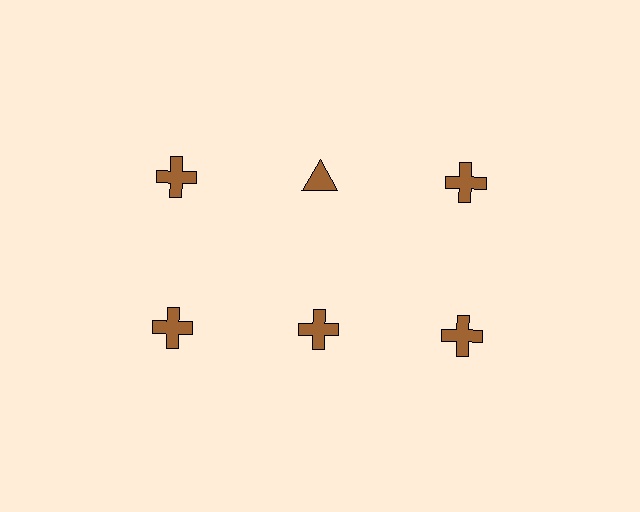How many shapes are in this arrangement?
There are 6 shapes arranged in a grid pattern.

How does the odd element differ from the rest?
It has a different shape: triangle instead of cross.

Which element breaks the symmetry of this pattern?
The brown triangle in the top row, second from left column breaks the symmetry. All other shapes are brown crosses.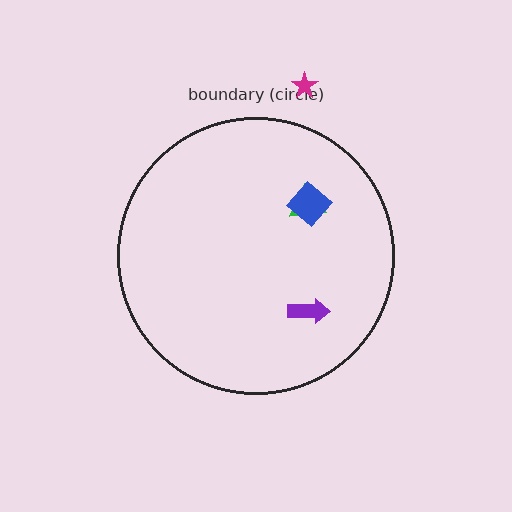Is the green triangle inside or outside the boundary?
Inside.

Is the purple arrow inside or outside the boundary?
Inside.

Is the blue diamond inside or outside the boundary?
Inside.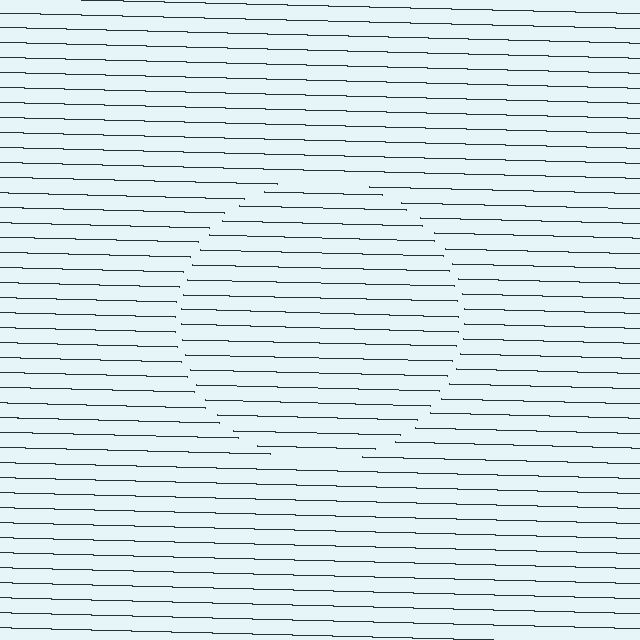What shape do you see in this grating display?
An illusory circle. The interior of the shape contains the same grating, shifted by half a period — the contour is defined by the phase discontinuity where line-ends from the inner and outer gratings abut.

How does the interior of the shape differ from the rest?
The interior of the shape contains the same grating, shifted by half a period — the contour is defined by the phase discontinuity where line-ends from the inner and outer gratings abut.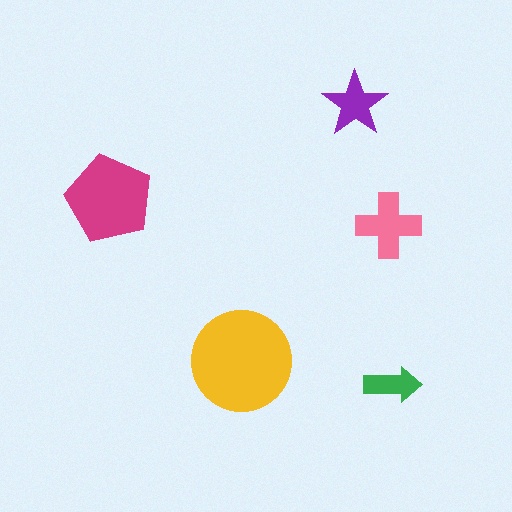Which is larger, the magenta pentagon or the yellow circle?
The yellow circle.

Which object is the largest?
The yellow circle.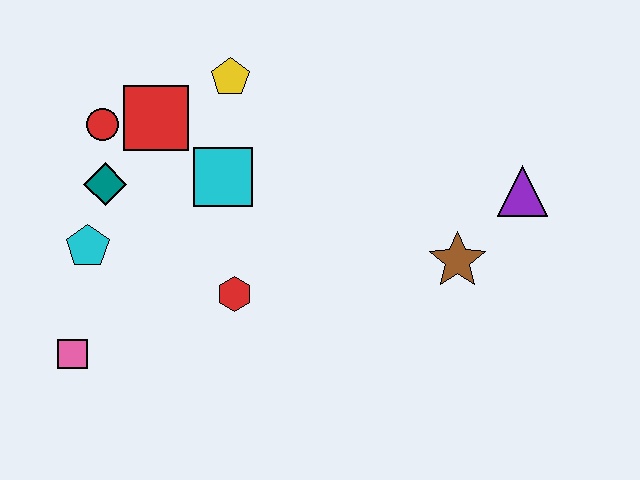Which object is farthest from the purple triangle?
The pink square is farthest from the purple triangle.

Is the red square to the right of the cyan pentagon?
Yes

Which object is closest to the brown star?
The purple triangle is closest to the brown star.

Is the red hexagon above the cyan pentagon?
No